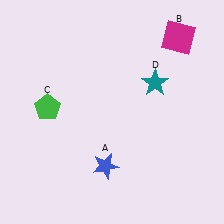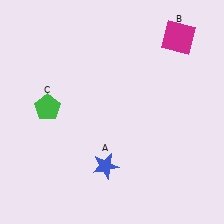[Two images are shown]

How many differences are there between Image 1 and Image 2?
There is 1 difference between the two images.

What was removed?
The teal star (D) was removed in Image 2.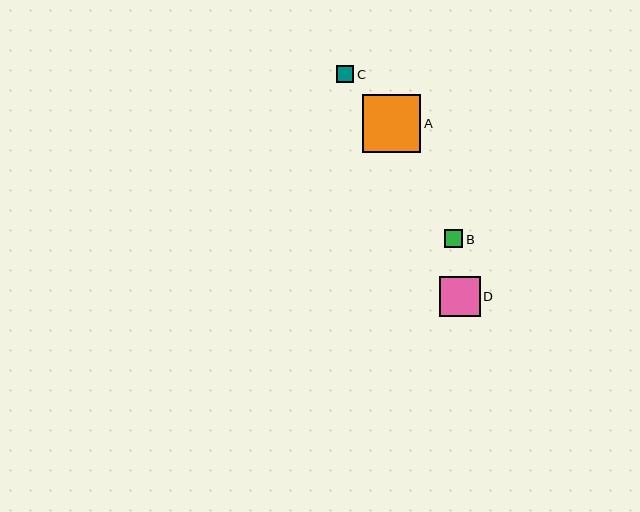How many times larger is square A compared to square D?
Square A is approximately 1.4 times the size of square D.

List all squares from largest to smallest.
From largest to smallest: A, D, B, C.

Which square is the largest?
Square A is the largest with a size of approximately 58 pixels.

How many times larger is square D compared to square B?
Square D is approximately 2.2 times the size of square B.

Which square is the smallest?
Square C is the smallest with a size of approximately 17 pixels.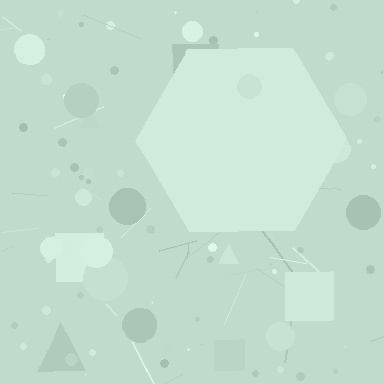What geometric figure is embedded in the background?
A hexagon is embedded in the background.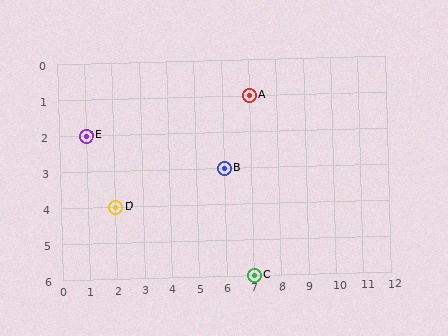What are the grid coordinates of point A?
Point A is at grid coordinates (7, 1).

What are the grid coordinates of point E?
Point E is at grid coordinates (1, 2).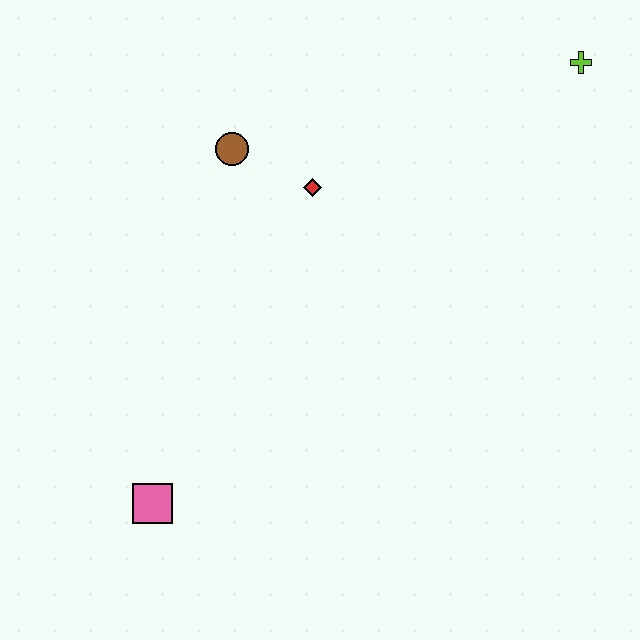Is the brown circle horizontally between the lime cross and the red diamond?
No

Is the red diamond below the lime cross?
Yes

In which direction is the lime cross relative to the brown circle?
The lime cross is to the right of the brown circle.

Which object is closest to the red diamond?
The brown circle is closest to the red diamond.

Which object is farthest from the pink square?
The lime cross is farthest from the pink square.